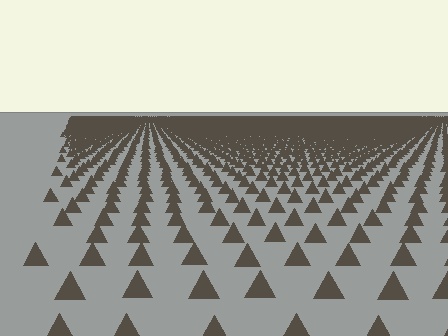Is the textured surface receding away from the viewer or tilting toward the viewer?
The surface is receding away from the viewer. Texture elements get smaller and denser toward the top.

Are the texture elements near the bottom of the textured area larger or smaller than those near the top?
Larger. Near the bottom, elements are closer to the viewer and appear at a bigger on-screen size.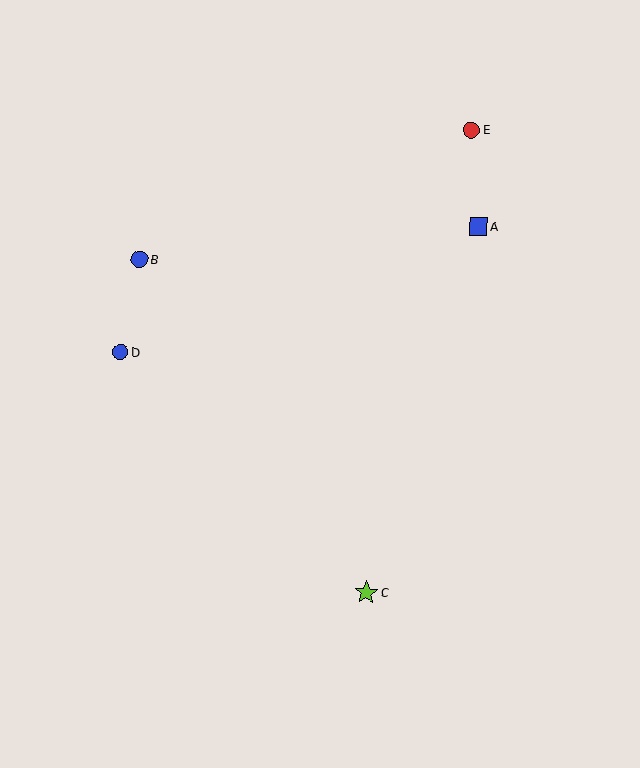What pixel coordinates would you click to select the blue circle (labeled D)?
Click at (121, 352) to select the blue circle D.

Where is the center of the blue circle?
The center of the blue circle is at (121, 352).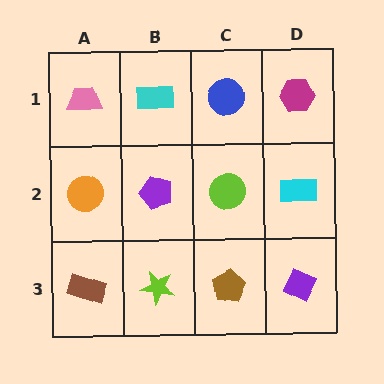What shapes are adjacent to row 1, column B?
A purple pentagon (row 2, column B), a pink trapezoid (row 1, column A), a blue circle (row 1, column C).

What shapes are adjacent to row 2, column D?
A magenta hexagon (row 1, column D), a purple diamond (row 3, column D), a lime circle (row 2, column C).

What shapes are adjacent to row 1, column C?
A lime circle (row 2, column C), a cyan rectangle (row 1, column B), a magenta hexagon (row 1, column D).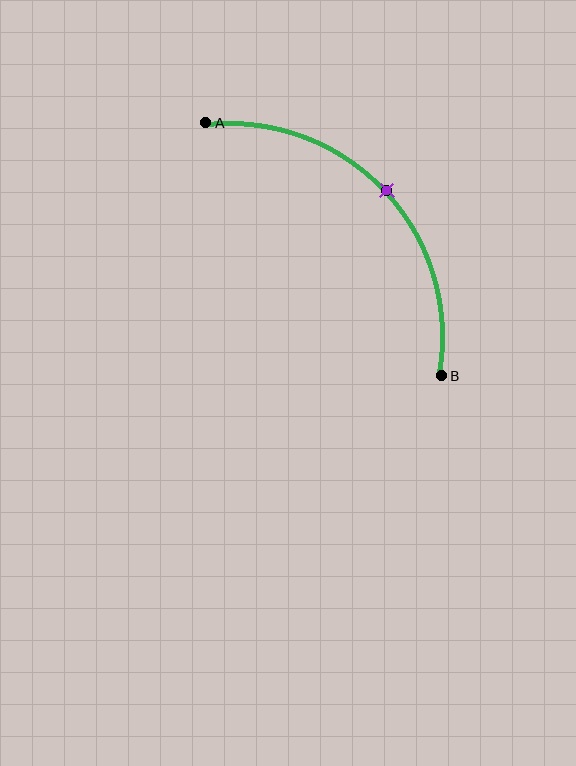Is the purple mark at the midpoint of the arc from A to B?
Yes. The purple mark lies on the arc at equal arc-length from both A and B — it is the arc midpoint.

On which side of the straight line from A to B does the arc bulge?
The arc bulges above and to the right of the straight line connecting A and B.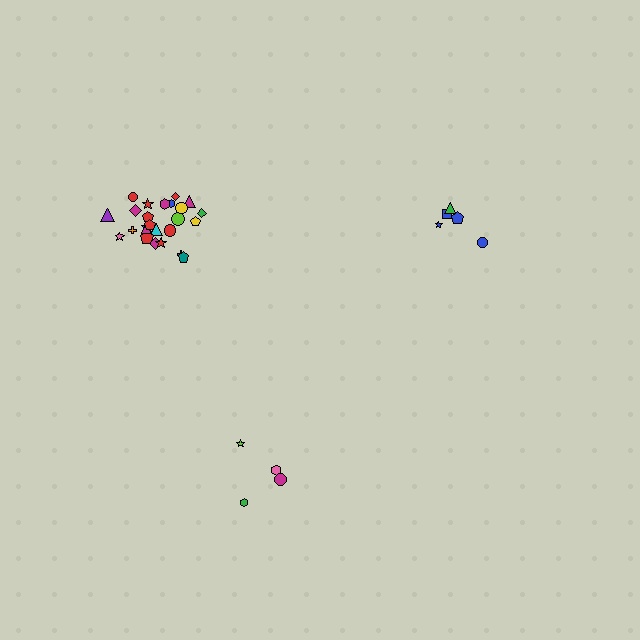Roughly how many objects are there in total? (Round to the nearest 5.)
Roughly 35 objects in total.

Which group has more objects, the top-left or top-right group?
The top-left group.